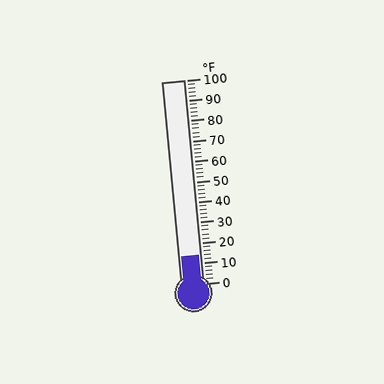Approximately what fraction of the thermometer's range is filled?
The thermometer is filled to approximately 15% of its range.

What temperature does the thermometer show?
The thermometer shows approximately 14°F.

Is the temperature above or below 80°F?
The temperature is below 80°F.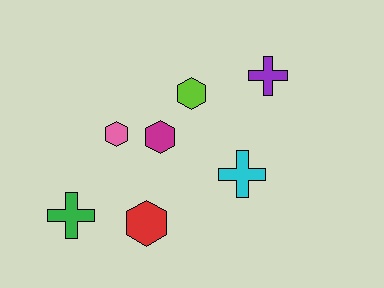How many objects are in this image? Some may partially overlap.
There are 7 objects.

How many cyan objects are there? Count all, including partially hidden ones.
There is 1 cyan object.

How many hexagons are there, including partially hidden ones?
There are 4 hexagons.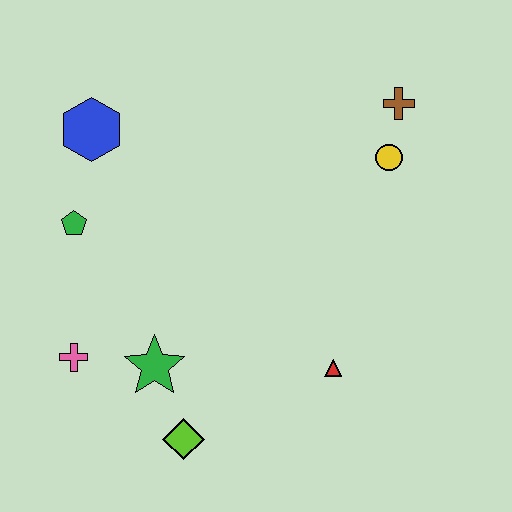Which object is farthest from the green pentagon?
The brown cross is farthest from the green pentagon.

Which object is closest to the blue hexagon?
The green pentagon is closest to the blue hexagon.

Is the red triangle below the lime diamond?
No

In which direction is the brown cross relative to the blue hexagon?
The brown cross is to the right of the blue hexagon.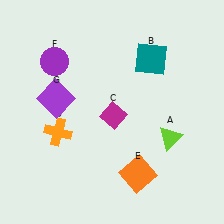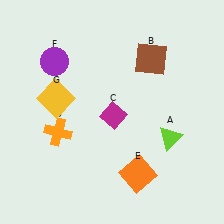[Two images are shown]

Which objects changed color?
B changed from teal to brown. G changed from purple to yellow.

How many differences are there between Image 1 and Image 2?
There are 2 differences between the two images.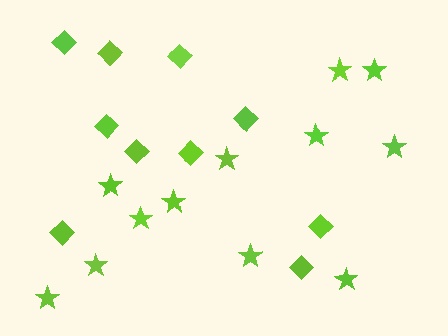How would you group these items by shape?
There are 2 groups: one group of diamonds (10) and one group of stars (12).